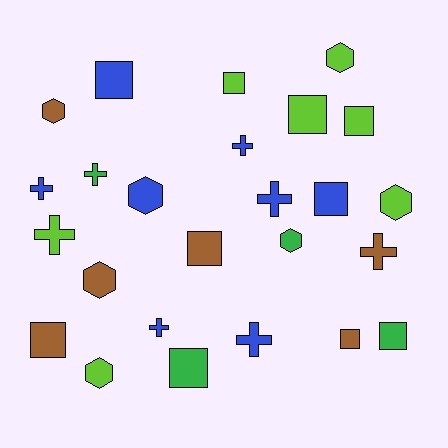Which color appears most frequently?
Blue, with 8 objects.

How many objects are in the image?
There are 25 objects.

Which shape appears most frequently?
Square, with 10 objects.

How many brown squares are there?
There are 3 brown squares.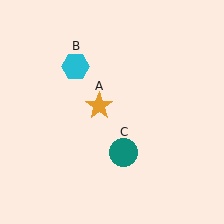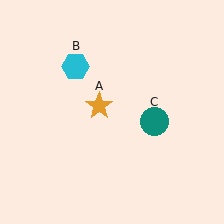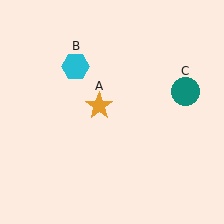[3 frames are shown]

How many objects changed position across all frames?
1 object changed position: teal circle (object C).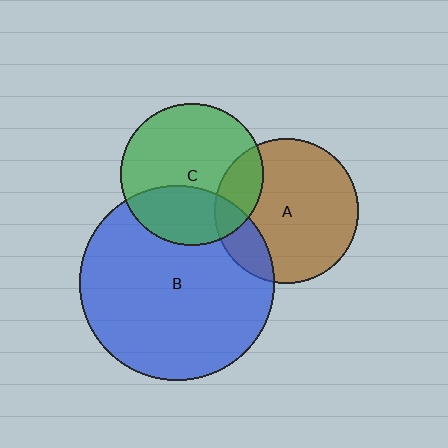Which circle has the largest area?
Circle B (blue).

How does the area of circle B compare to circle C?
Approximately 1.9 times.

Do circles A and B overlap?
Yes.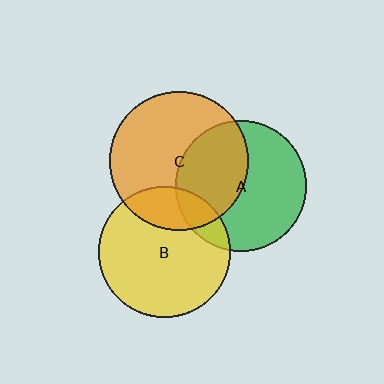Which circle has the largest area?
Circle C (orange).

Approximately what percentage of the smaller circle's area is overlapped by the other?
Approximately 20%.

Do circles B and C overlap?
Yes.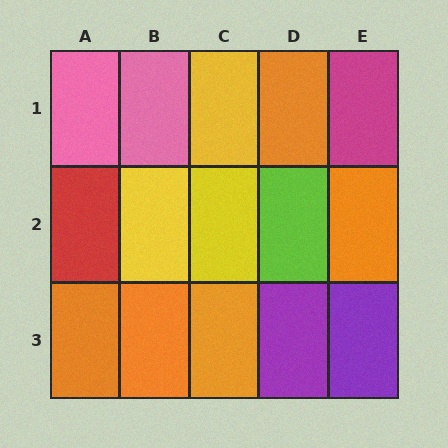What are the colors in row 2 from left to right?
Red, yellow, yellow, lime, orange.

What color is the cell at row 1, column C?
Yellow.